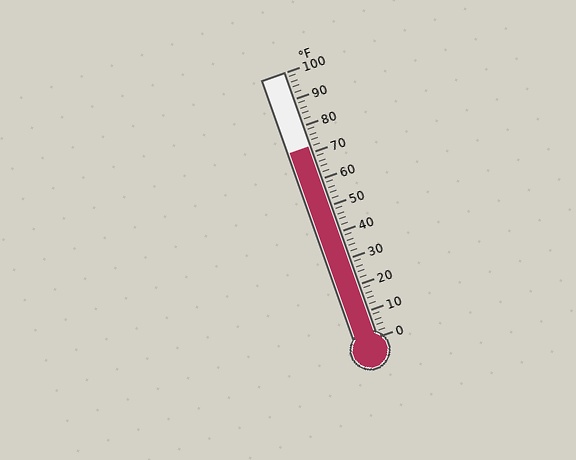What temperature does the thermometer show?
The thermometer shows approximately 72°F.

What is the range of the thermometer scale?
The thermometer scale ranges from 0°F to 100°F.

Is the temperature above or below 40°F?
The temperature is above 40°F.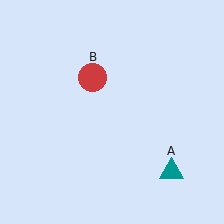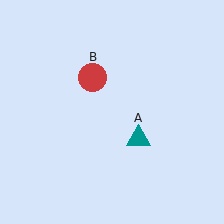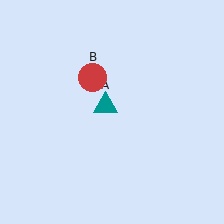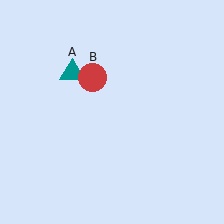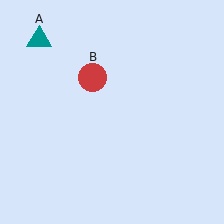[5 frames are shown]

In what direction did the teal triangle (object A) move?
The teal triangle (object A) moved up and to the left.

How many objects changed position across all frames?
1 object changed position: teal triangle (object A).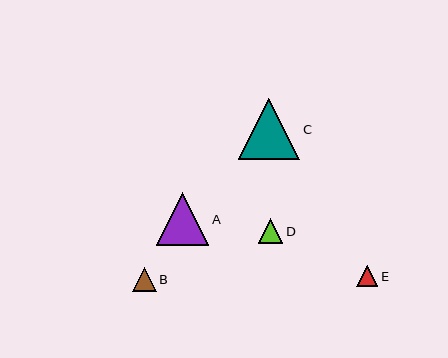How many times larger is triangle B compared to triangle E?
Triangle B is approximately 1.1 times the size of triangle E.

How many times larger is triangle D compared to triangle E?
Triangle D is approximately 1.2 times the size of triangle E.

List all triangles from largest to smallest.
From largest to smallest: C, A, D, B, E.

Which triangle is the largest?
Triangle C is the largest with a size of approximately 61 pixels.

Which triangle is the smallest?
Triangle E is the smallest with a size of approximately 21 pixels.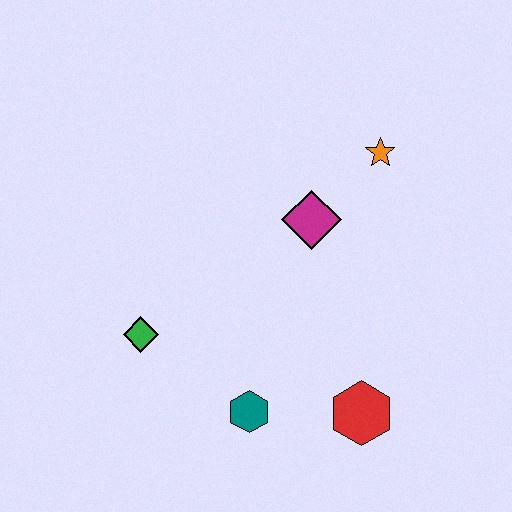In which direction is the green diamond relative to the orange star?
The green diamond is to the left of the orange star.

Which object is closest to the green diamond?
The teal hexagon is closest to the green diamond.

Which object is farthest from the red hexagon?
The orange star is farthest from the red hexagon.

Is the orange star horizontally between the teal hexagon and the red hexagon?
No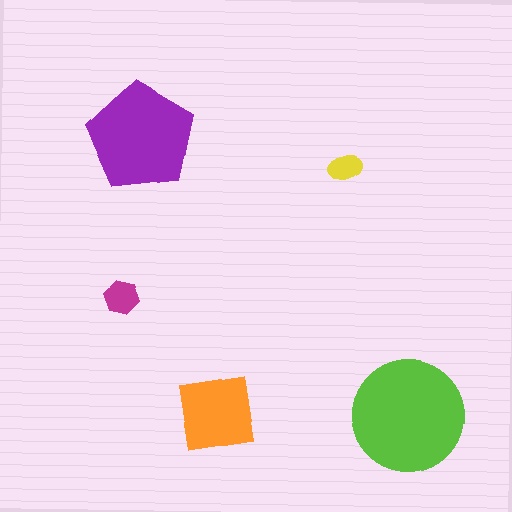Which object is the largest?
The lime circle.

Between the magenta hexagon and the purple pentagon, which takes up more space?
The purple pentagon.